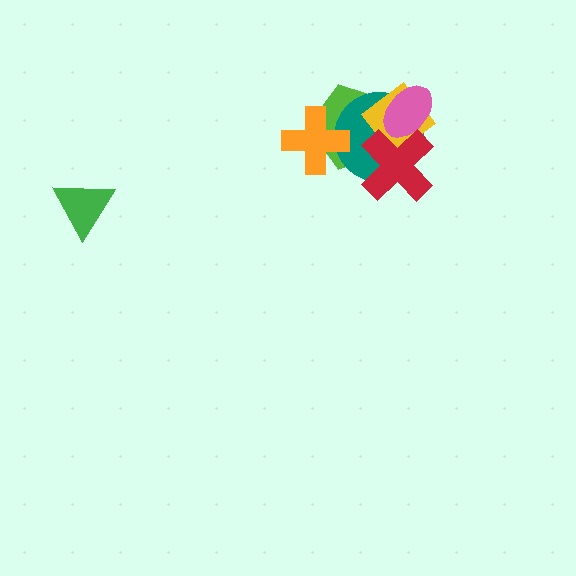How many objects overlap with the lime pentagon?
5 objects overlap with the lime pentagon.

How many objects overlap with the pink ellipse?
4 objects overlap with the pink ellipse.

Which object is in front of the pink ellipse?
The red cross is in front of the pink ellipse.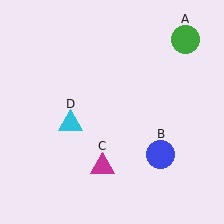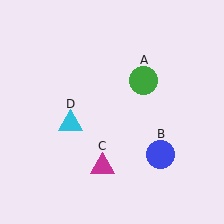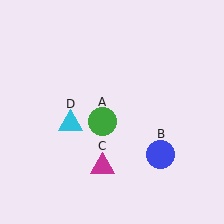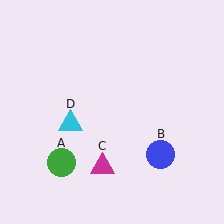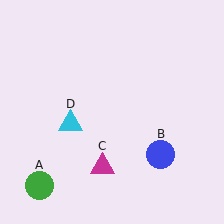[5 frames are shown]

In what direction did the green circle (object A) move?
The green circle (object A) moved down and to the left.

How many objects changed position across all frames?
1 object changed position: green circle (object A).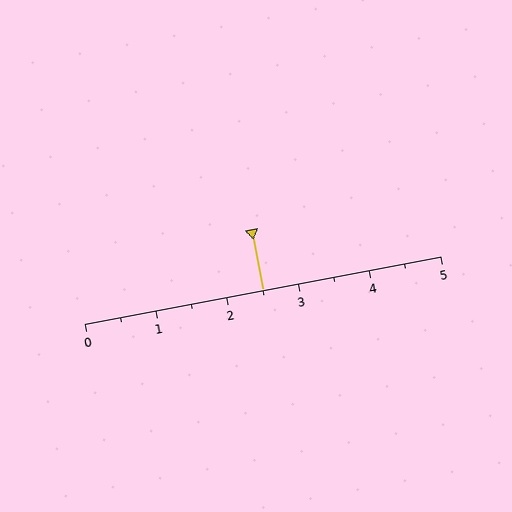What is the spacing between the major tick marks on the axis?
The major ticks are spaced 1 apart.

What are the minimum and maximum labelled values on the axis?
The axis runs from 0 to 5.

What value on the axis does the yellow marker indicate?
The marker indicates approximately 2.5.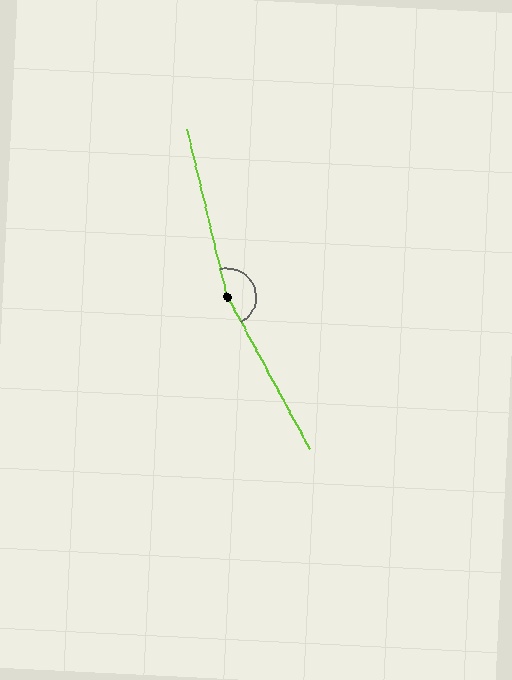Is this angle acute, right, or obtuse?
It is obtuse.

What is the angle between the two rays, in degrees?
Approximately 165 degrees.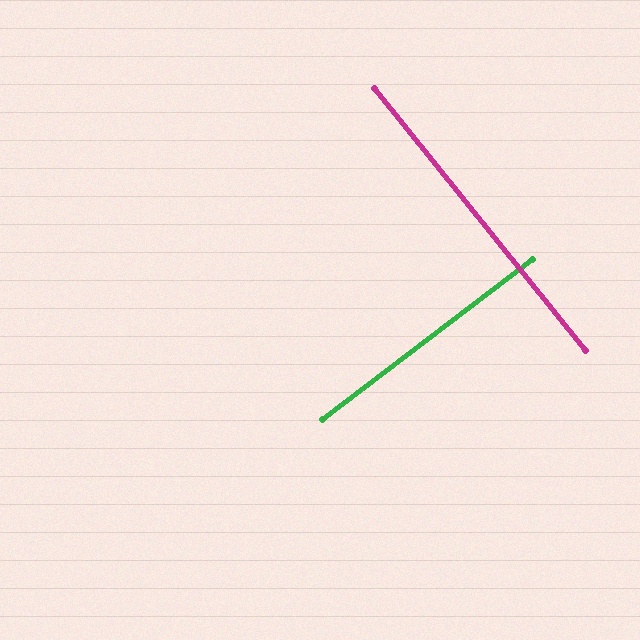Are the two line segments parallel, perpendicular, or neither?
Perpendicular — they meet at approximately 88°.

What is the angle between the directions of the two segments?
Approximately 88 degrees.